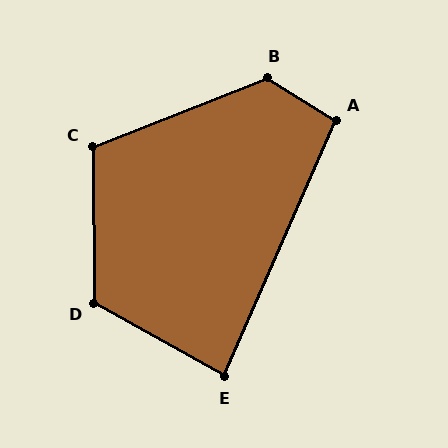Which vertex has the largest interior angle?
B, at approximately 126 degrees.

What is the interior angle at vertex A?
Approximately 99 degrees (obtuse).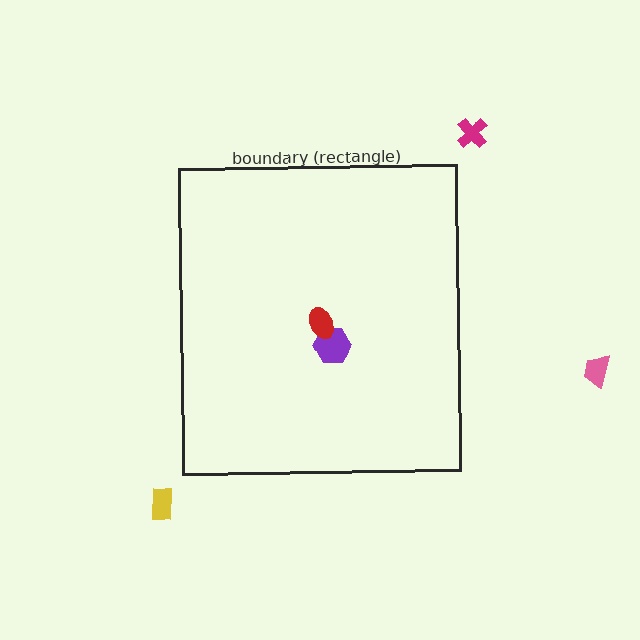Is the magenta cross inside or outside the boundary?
Outside.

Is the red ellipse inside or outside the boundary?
Inside.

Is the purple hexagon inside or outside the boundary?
Inside.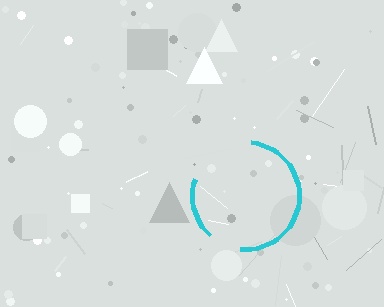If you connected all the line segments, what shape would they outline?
They would outline a circle.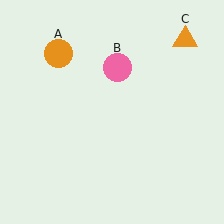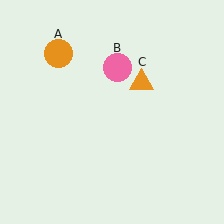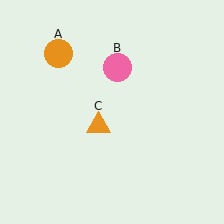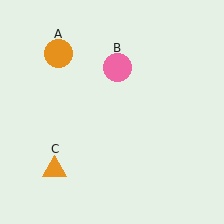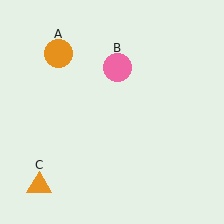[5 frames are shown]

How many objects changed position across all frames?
1 object changed position: orange triangle (object C).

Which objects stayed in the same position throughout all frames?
Orange circle (object A) and pink circle (object B) remained stationary.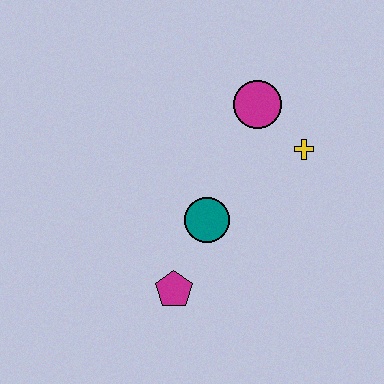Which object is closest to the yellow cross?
The magenta circle is closest to the yellow cross.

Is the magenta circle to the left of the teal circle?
No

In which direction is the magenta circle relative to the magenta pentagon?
The magenta circle is above the magenta pentagon.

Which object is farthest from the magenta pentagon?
The magenta circle is farthest from the magenta pentagon.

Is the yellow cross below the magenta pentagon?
No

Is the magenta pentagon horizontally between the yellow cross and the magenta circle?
No